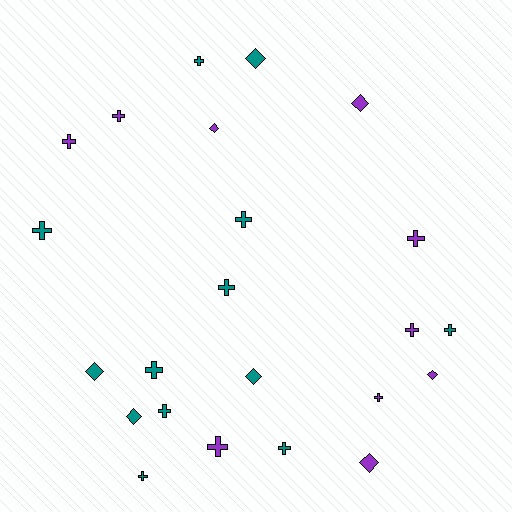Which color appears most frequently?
Teal, with 13 objects.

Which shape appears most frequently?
Cross, with 15 objects.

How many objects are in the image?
There are 23 objects.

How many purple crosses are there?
There are 6 purple crosses.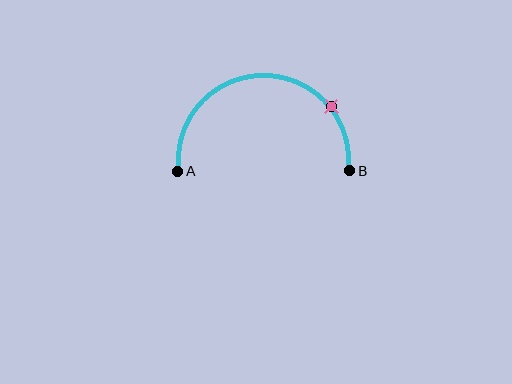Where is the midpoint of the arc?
The arc midpoint is the point on the curve farthest from the straight line joining A and B. It sits above that line.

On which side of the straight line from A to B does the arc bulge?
The arc bulges above the straight line connecting A and B.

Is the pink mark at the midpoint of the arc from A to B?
No. The pink mark lies on the arc but is closer to endpoint B. The arc midpoint would be at the point on the curve equidistant along the arc from both A and B.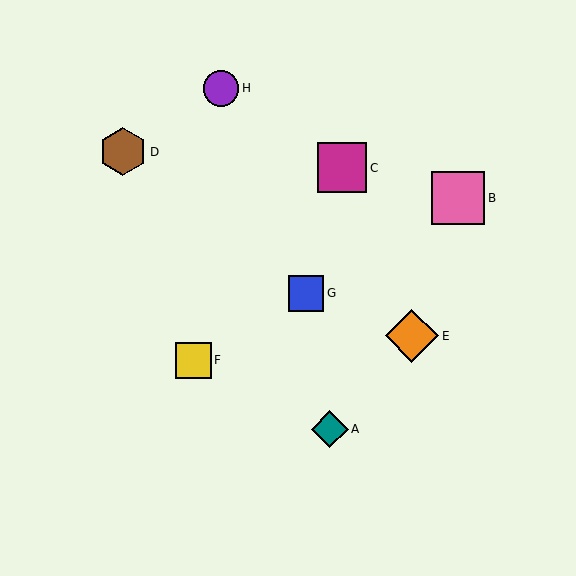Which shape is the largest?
The orange diamond (labeled E) is the largest.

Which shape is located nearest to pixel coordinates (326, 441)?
The teal diamond (labeled A) at (330, 429) is nearest to that location.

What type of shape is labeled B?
Shape B is a pink square.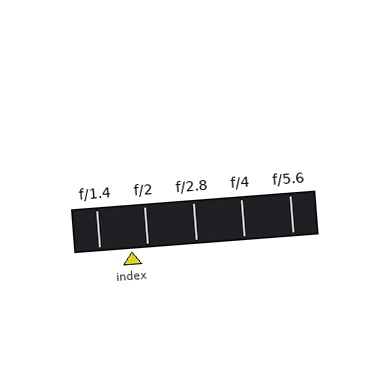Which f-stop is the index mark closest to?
The index mark is closest to f/2.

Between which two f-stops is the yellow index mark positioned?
The index mark is between f/1.4 and f/2.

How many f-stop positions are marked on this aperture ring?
There are 5 f-stop positions marked.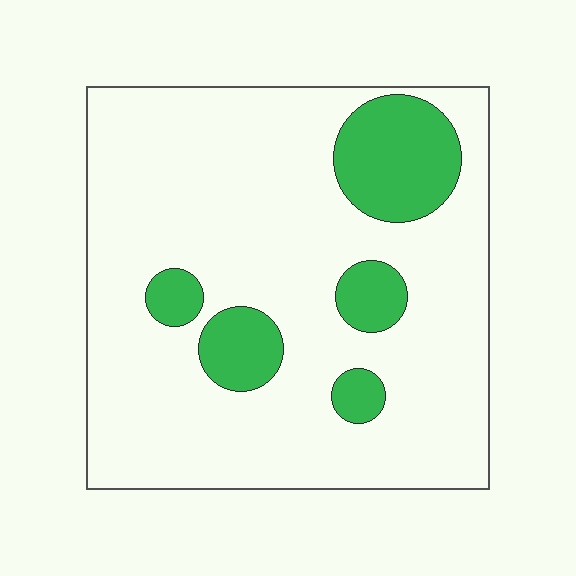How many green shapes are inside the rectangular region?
5.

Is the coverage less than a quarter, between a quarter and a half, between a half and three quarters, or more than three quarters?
Less than a quarter.